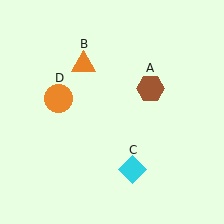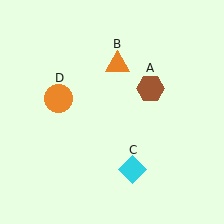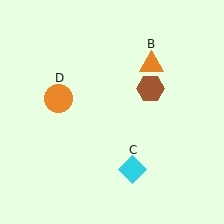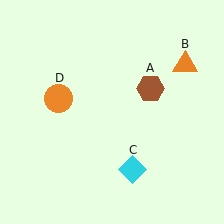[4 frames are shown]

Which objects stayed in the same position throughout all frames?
Brown hexagon (object A) and cyan diamond (object C) and orange circle (object D) remained stationary.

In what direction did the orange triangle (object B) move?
The orange triangle (object B) moved right.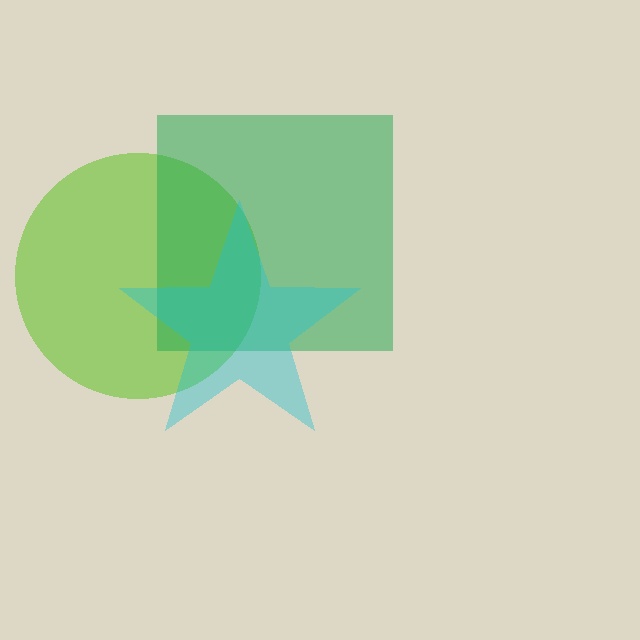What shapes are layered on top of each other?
The layered shapes are: a lime circle, a green square, a cyan star.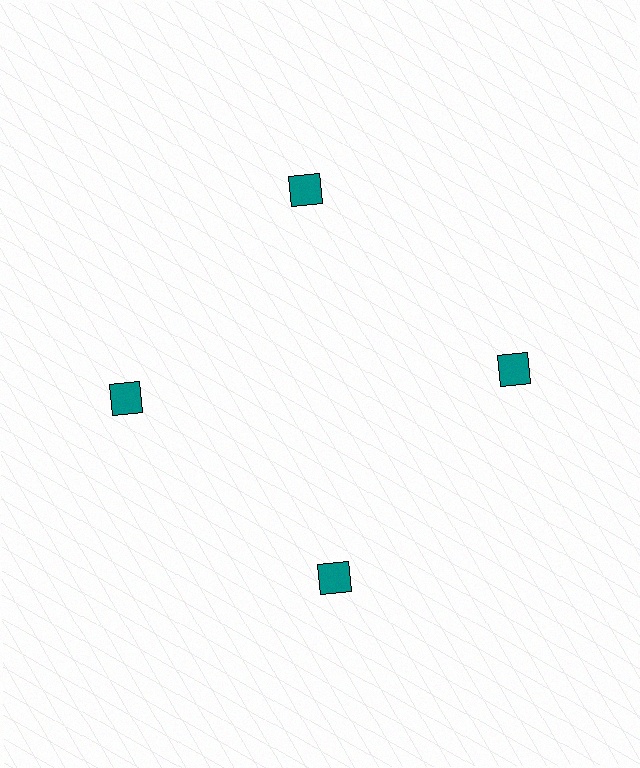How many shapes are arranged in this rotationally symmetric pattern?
There are 4 shapes, arranged in 4 groups of 1.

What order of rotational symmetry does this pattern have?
This pattern has 4-fold rotational symmetry.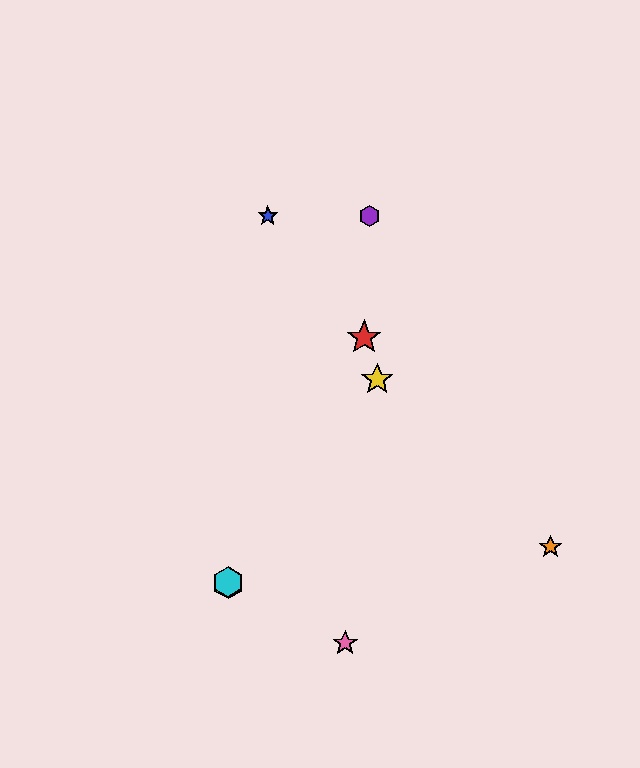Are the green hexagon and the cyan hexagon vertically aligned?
Yes, both are at x≈228.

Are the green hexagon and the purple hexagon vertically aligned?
No, the green hexagon is at x≈228 and the purple hexagon is at x≈369.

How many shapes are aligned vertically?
2 shapes (the green hexagon, the cyan hexagon) are aligned vertically.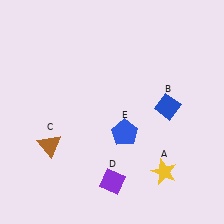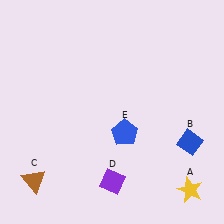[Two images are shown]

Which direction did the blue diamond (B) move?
The blue diamond (B) moved down.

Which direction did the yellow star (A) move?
The yellow star (A) moved right.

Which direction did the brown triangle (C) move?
The brown triangle (C) moved down.